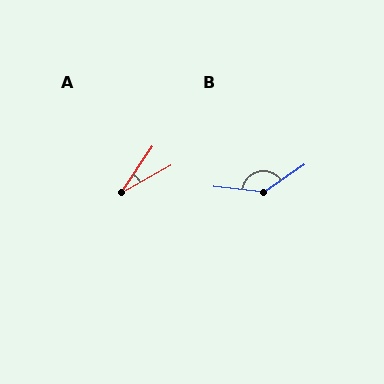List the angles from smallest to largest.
A (26°), B (139°).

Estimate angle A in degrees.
Approximately 26 degrees.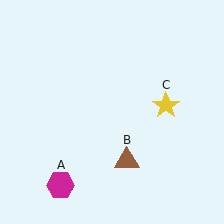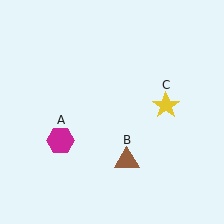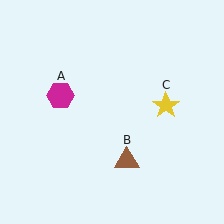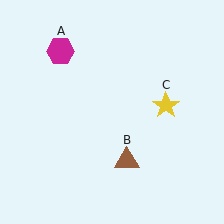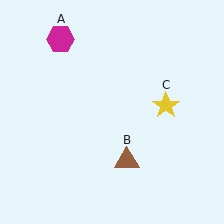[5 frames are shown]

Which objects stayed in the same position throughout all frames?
Brown triangle (object B) and yellow star (object C) remained stationary.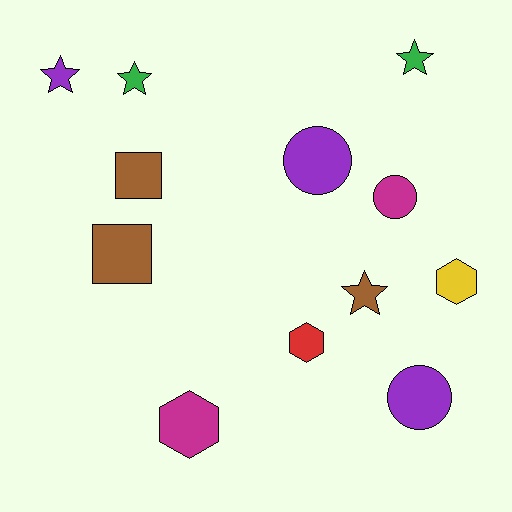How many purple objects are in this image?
There are 3 purple objects.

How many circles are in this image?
There are 3 circles.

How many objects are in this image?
There are 12 objects.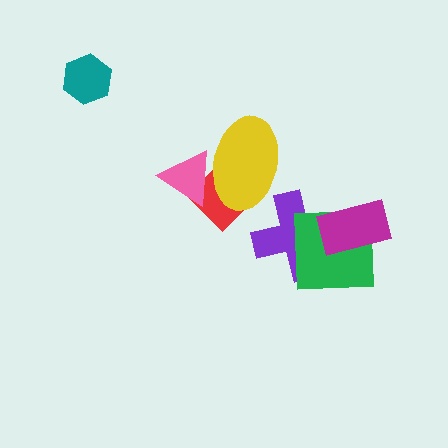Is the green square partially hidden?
Yes, it is partially covered by another shape.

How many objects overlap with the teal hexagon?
0 objects overlap with the teal hexagon.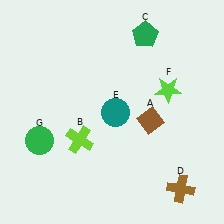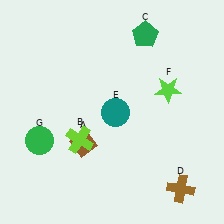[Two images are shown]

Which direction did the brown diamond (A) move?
The brown diamond (A) moved left.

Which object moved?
The brown diamond (A) moved left.